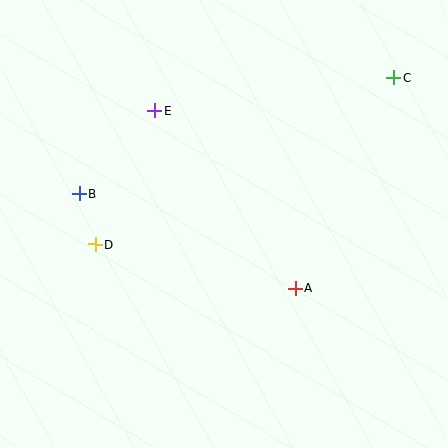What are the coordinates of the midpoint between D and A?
The midpoint between D and A is at (195, 266).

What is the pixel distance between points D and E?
The distance between D and E is 146 pixels.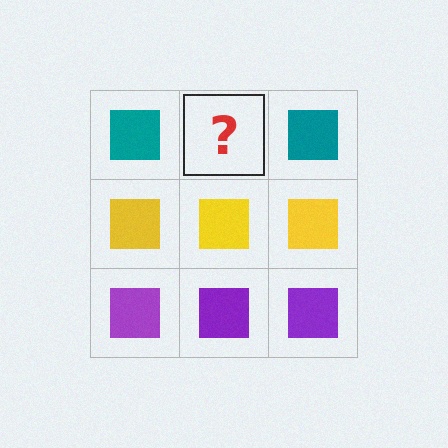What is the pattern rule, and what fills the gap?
The rule is that each row has a consistent color. The gap should be filled with a teal square.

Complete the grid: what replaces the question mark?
The question mark should be replaced with a teal square.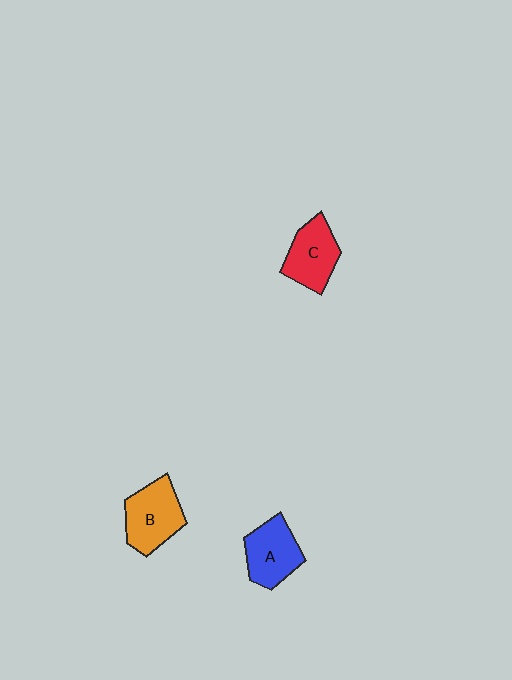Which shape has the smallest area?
Shape C (red).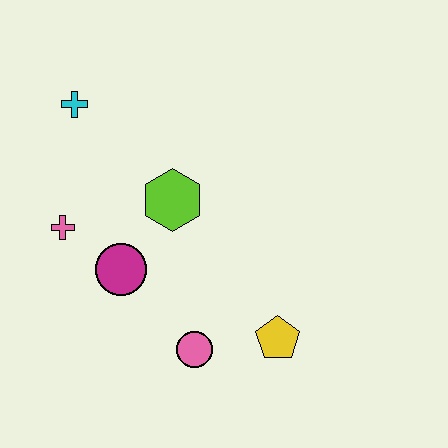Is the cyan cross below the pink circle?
No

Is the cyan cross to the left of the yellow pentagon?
Yes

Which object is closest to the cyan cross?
The pink cross is closest to the cyan cross.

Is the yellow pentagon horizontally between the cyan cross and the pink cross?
No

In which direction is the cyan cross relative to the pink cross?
The cyan cross is above the pink cross.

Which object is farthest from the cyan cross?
The yellow pentagon is farthest from the cyan cross.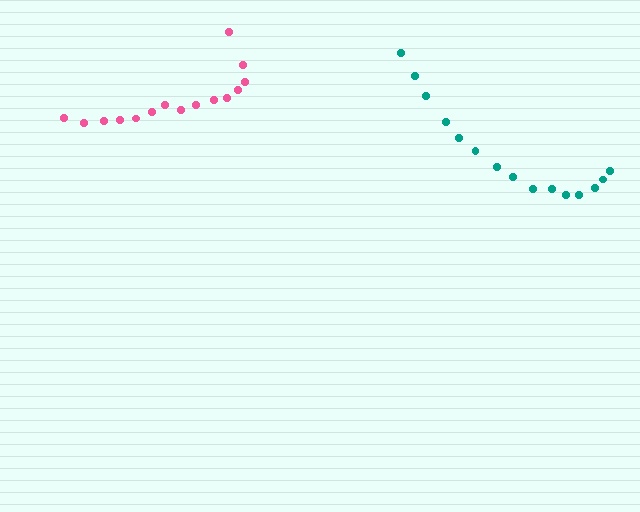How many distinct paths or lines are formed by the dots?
There are 2 distinct paths.